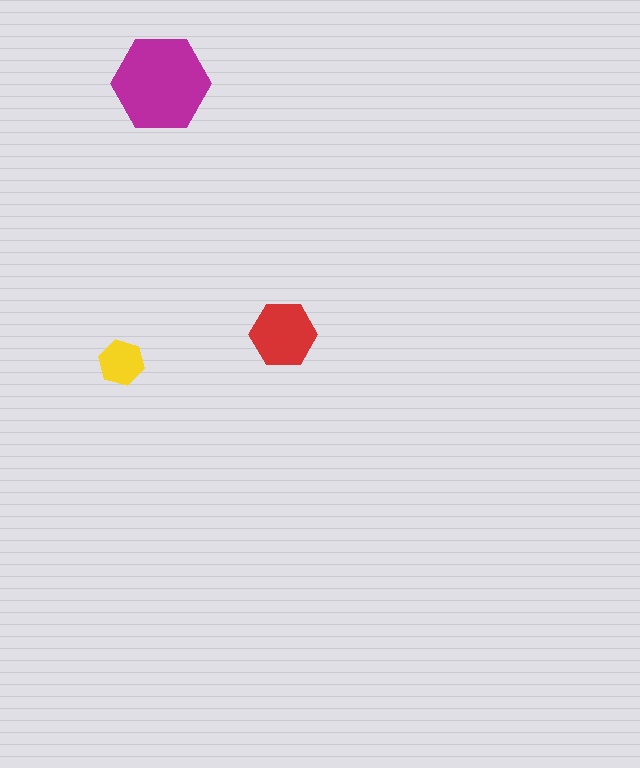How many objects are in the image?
There are 3 objects in the image.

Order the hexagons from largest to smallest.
the magenta one, the red one, the yellow one.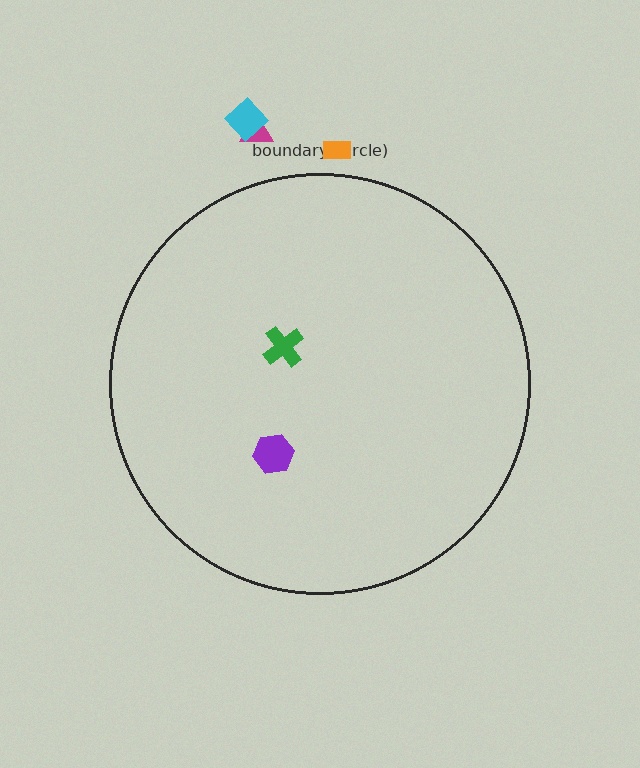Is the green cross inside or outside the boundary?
Inside.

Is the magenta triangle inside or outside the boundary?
Outside.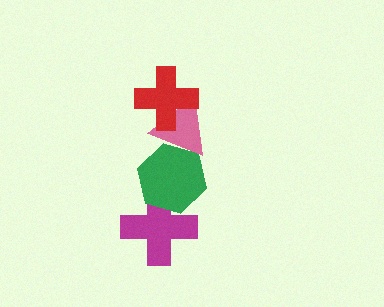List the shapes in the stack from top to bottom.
From top to bottom: the red cross, the pink triangle, the green hexagon, the magenta cross.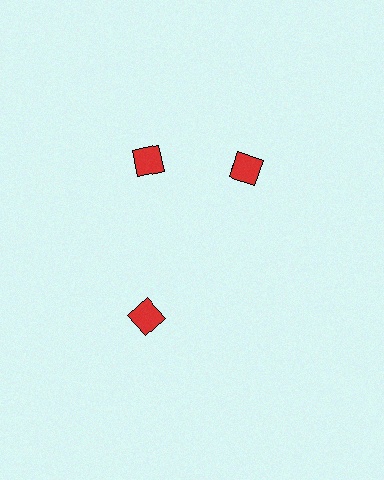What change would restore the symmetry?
The symmetry would be restored by rotating it back into even spacing with its neighbors so that all 3 diamonds sit at equal angles and equal distance from the center.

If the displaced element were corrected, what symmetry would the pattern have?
It would have 3-fold rotational symmetry — the pattern would map onto itself every 120 degrees.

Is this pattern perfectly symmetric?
No. The 3 red diamonds are arranged in a ring, but one element near the 3 o'clock position is rotated out of alignment along the ring, breaking the 3-fold rotational symmetry.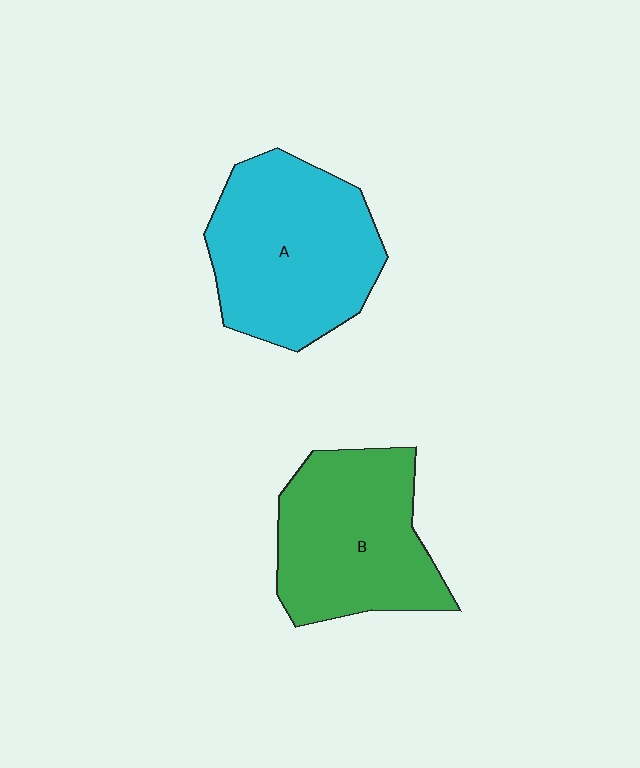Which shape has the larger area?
Shape A (cyan).